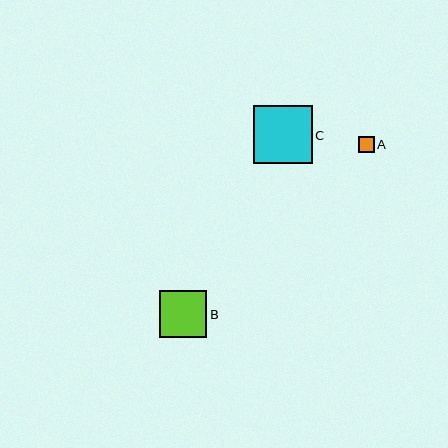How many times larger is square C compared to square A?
Square C is approximately 3.8 times the size of square A.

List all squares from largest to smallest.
From largest to smallest: C, B, A.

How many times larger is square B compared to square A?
Square B is approximately 3.1 times the size of square A.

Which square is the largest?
Square C is the largest with a size of approximately 58 pixels.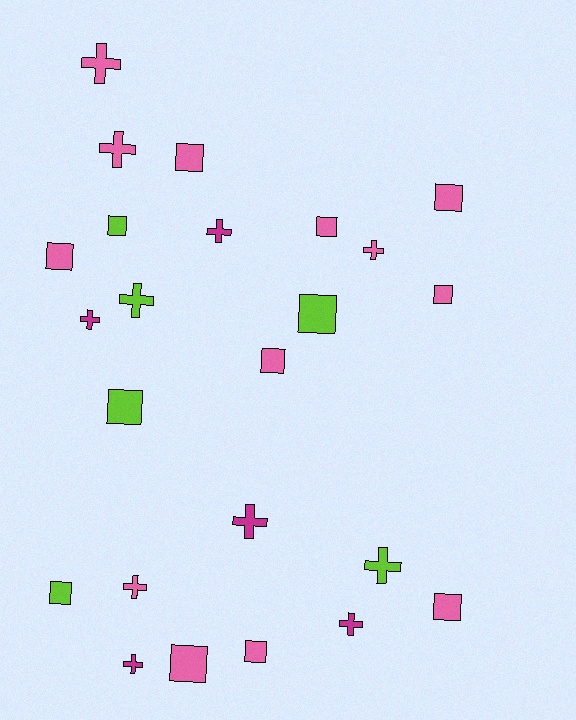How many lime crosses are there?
There are 2 lime crosses.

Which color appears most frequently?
Pink, with 13 objects.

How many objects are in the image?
There are 24 objects.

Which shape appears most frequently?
Square, with 13 objects.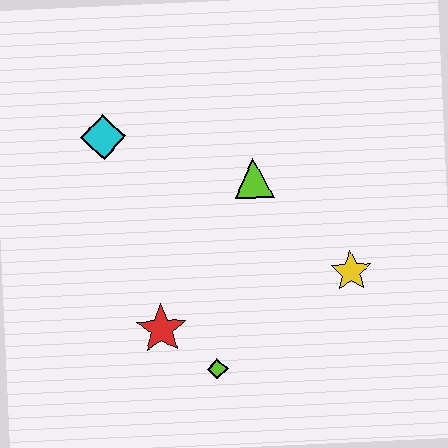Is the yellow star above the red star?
Yes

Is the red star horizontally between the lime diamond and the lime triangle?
No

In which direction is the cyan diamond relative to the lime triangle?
The cyan diamond is to the left of the lime triangle.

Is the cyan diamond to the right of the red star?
No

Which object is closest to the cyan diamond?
The lime triangle is closest to the cyan diamond.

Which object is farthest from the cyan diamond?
The yellow star is farthest from the cyan diamond.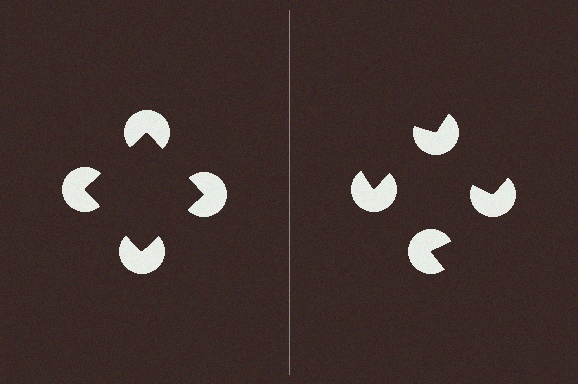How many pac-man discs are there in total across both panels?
8 — 4 on each side.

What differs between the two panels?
The pac-man discs are positioned identically on both sides; only the wedge orientations differ. On the left they align to a square; on the right they are misaligned.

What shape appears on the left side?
An illusory square.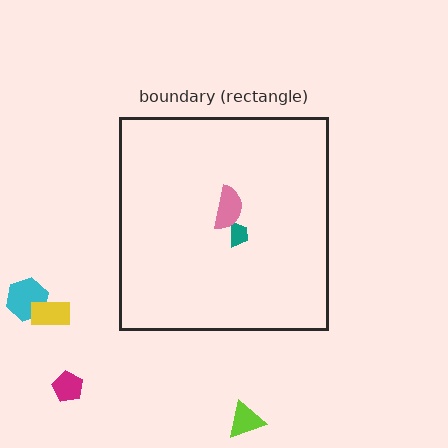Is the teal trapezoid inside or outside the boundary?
Inside.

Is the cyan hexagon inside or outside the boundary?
Outside.